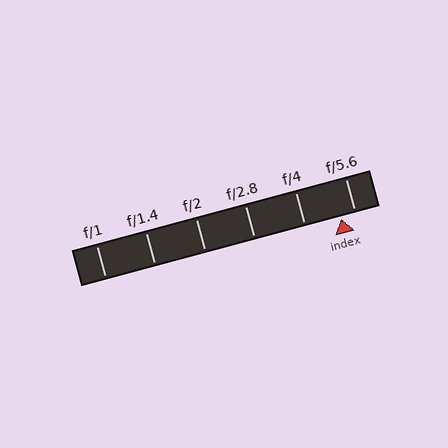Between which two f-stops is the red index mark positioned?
The index mark is between f/4 and f/5.6.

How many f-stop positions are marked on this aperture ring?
There are 6 f-stop positions marked.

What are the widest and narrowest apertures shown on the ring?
The widest aperture shown is f/1 and the narrowest is f/5.6.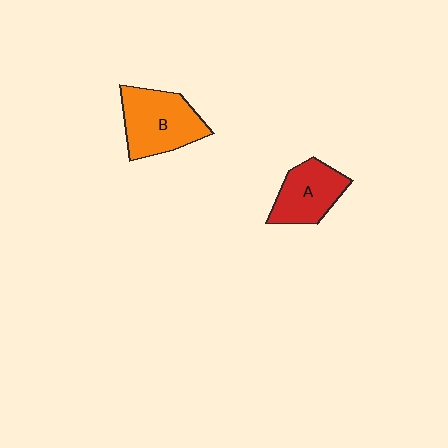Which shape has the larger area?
Shape B (orange).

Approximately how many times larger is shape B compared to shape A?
Approximately 1.3 times.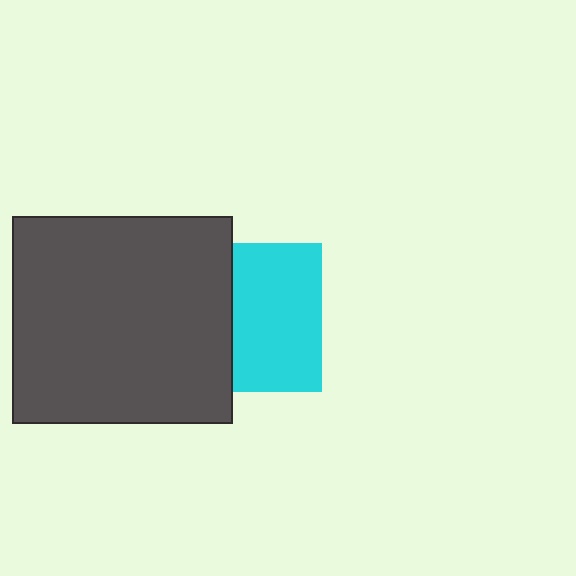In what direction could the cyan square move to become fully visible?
The cyan square could move right. That would shift it out from behind the dark gray rectangle entirely.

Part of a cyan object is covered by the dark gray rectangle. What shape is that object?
It is a square.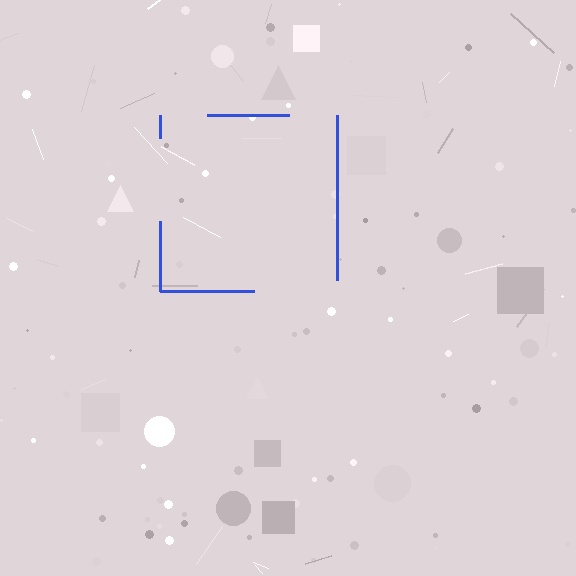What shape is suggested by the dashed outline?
The dashed outline suggests a square.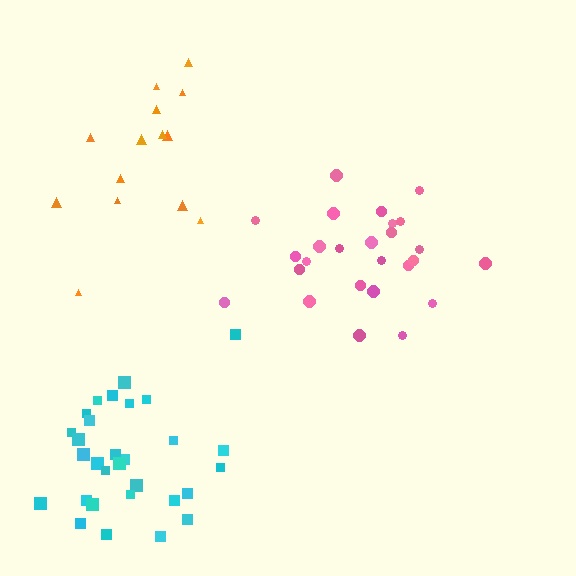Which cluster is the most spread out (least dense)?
Orange.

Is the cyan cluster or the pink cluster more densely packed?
Cyan.